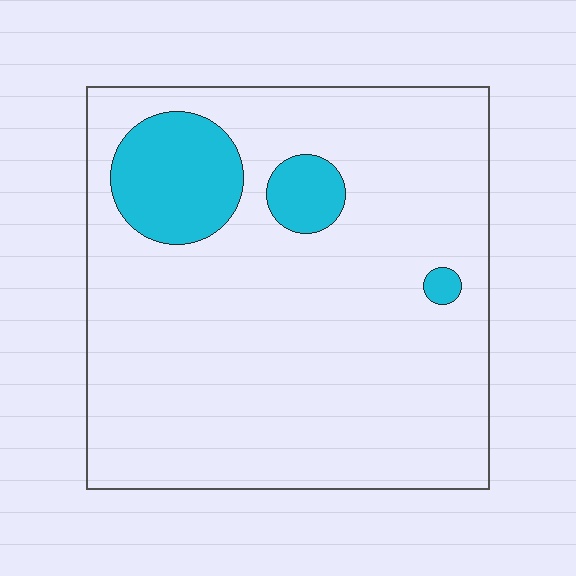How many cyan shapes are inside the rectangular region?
3.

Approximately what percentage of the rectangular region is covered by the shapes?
Approximately 10%.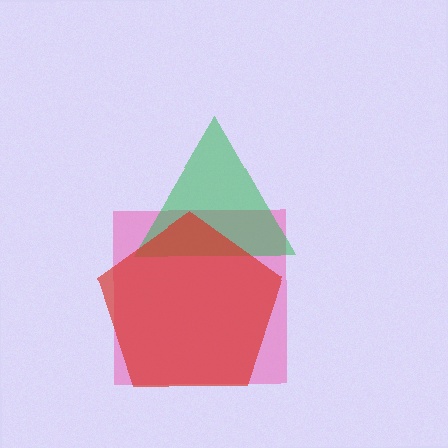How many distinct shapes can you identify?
There are 3 distinct shapes: a pink square, a green triangle, a red pentagon.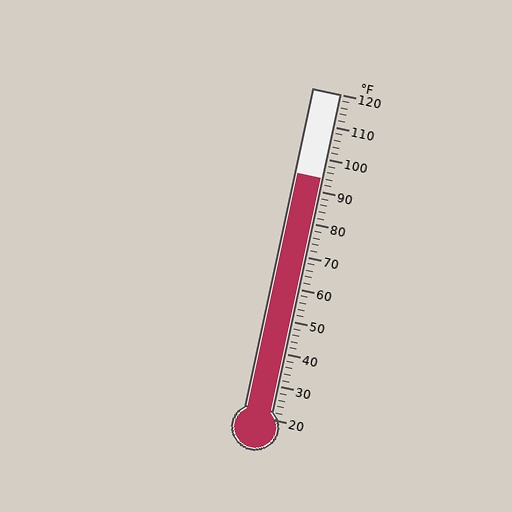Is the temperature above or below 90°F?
The temperature is above 90°F.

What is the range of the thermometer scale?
The thermometer scale ranges from 20°F to 120°F.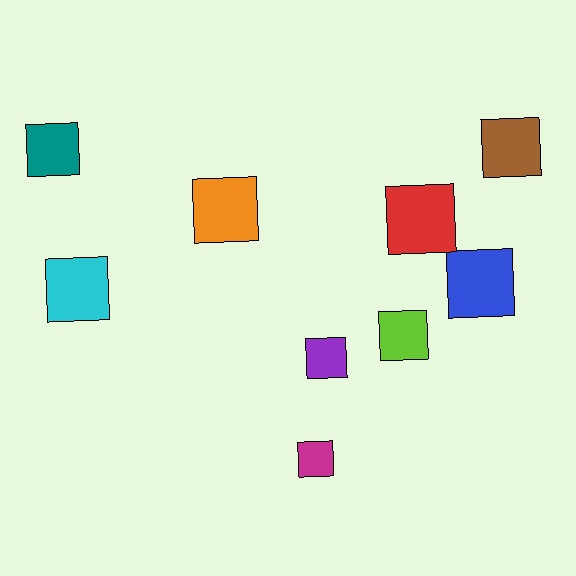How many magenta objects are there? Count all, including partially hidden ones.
There is 1 magenta object.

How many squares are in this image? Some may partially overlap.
There are 9 squares.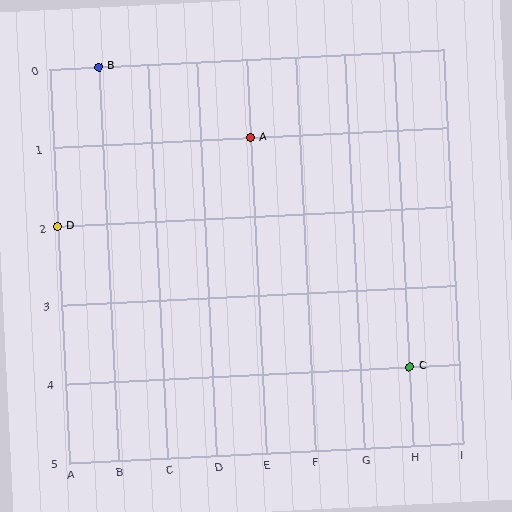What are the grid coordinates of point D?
Point D is at grid coordinates (A, 2).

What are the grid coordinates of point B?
Point B is at grid coordinates (B, 0).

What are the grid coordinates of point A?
Point A is at grid coordinates (E, 1).